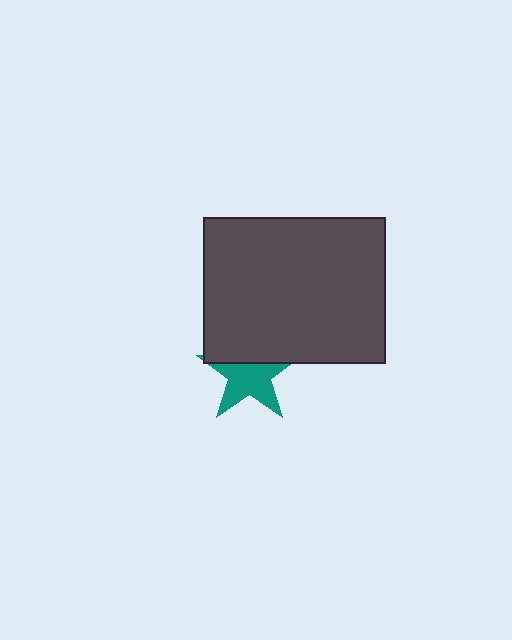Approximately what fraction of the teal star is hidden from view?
Roughly 35% of the teal star is hidden behind the dark gray rectangle.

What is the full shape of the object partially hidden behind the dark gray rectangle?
The partially hidden object is a teal star.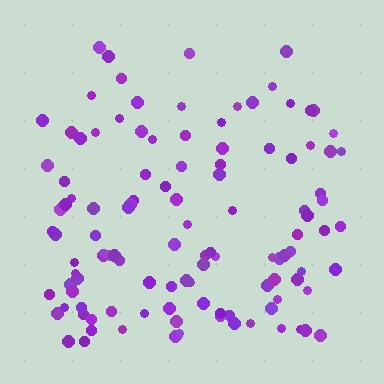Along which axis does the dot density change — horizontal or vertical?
Vertical.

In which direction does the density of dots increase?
From top to bottom, with the bottom side densest.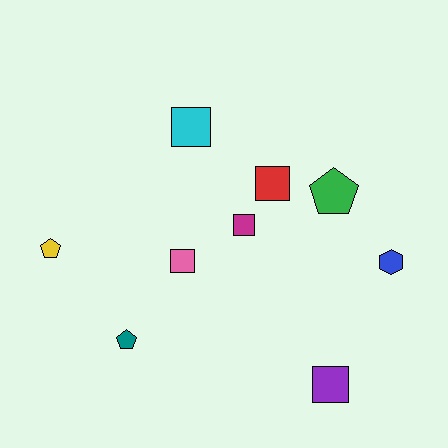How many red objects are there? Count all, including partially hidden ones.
There is 1 red object.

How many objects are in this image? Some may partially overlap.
There are 9 objects.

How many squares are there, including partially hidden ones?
There are 5 squares.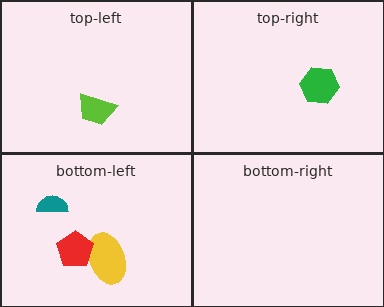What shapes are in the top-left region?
The lime trapezoid.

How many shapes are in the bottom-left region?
3.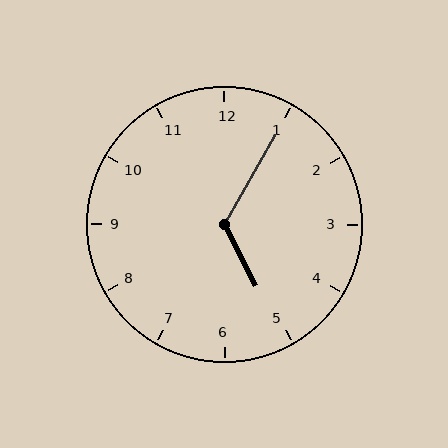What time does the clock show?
5:05.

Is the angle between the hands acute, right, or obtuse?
It is obtuse.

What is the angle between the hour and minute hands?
Approximately 122 degrees.